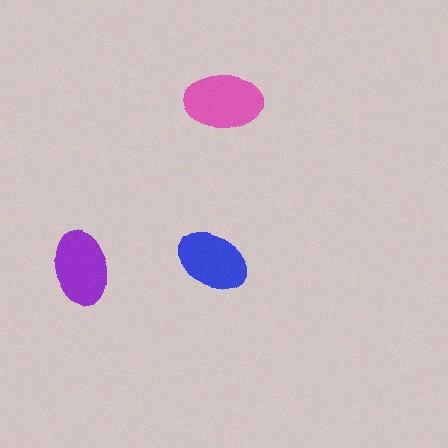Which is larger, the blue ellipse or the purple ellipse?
The purple one.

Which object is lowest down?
The purple ellipse is bottommost.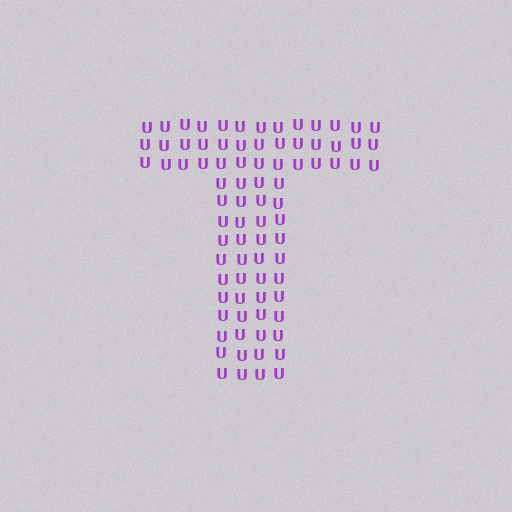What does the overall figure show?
The overall figure shows the letter T.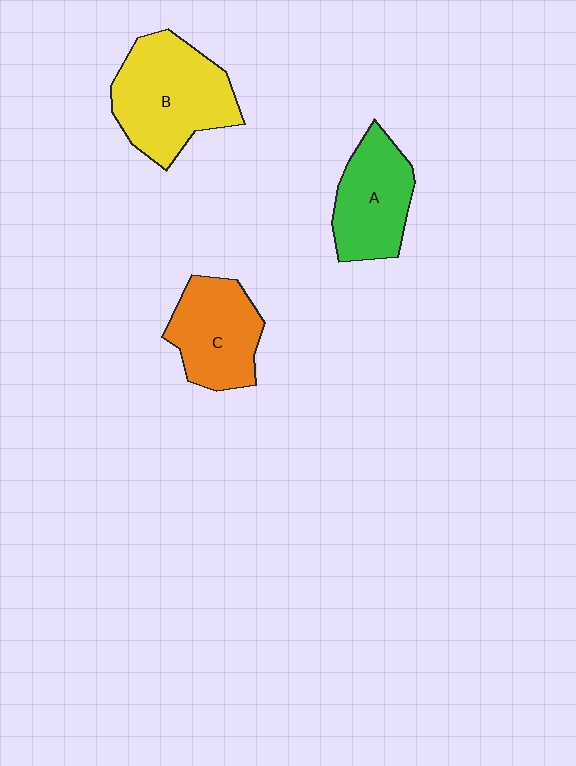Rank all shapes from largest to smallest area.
From largest to smallest: B (yellow), C (orange), A (green).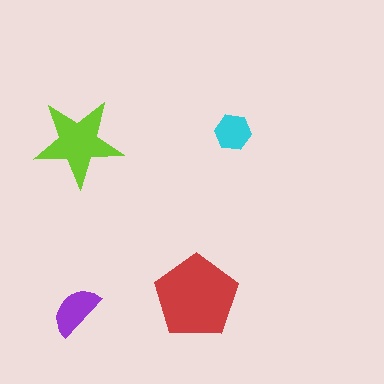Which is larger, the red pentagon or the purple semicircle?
The red pentagon.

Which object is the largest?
The red pentagon.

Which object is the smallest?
The cyan hexagon.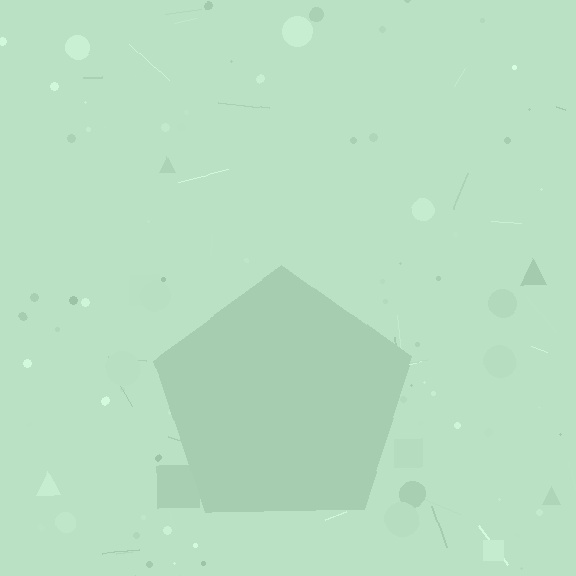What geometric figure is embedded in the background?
A pentagon is embedded in the background.